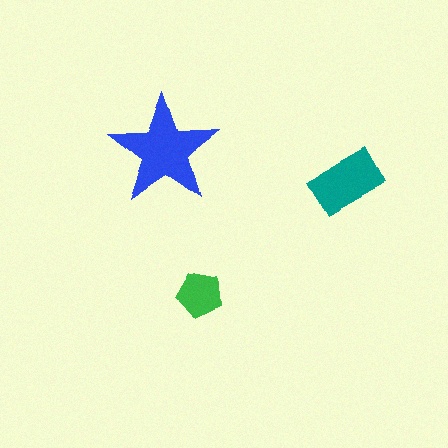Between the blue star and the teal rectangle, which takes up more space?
The blue star.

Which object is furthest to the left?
The blue star is leftmost.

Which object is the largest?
The blue star.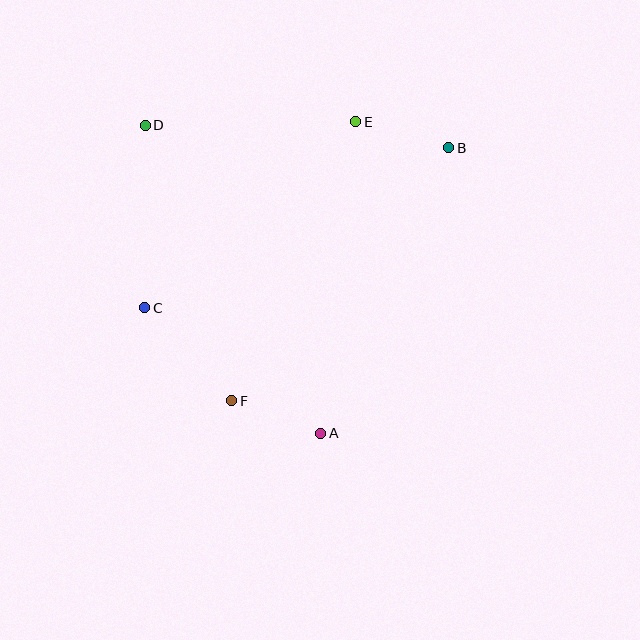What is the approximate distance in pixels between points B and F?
The distance between B and F is approximately 333 pixels.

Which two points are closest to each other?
Points A and F are closest to each other.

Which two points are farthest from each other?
Points A and D are farthest from each other.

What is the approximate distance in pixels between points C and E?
The distance between C and E is approximately 282 pixels.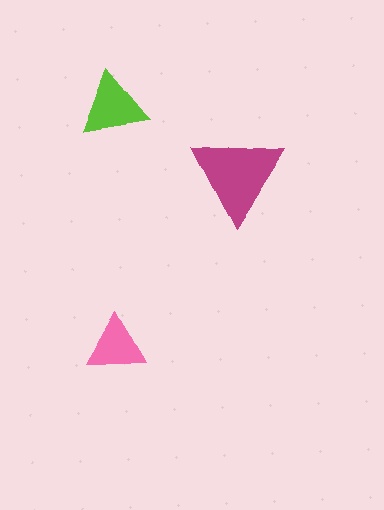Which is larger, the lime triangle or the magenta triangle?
The magenta one.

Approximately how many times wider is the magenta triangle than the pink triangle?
About 1.5 times wider.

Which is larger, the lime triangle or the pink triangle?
The lime one.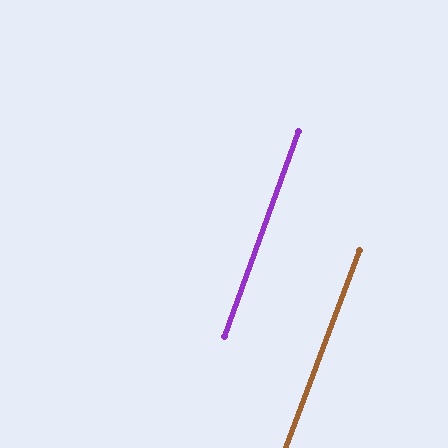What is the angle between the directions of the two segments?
Approximately 1 degree.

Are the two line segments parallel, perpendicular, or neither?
Parallel — their directions differ by only 0.6°.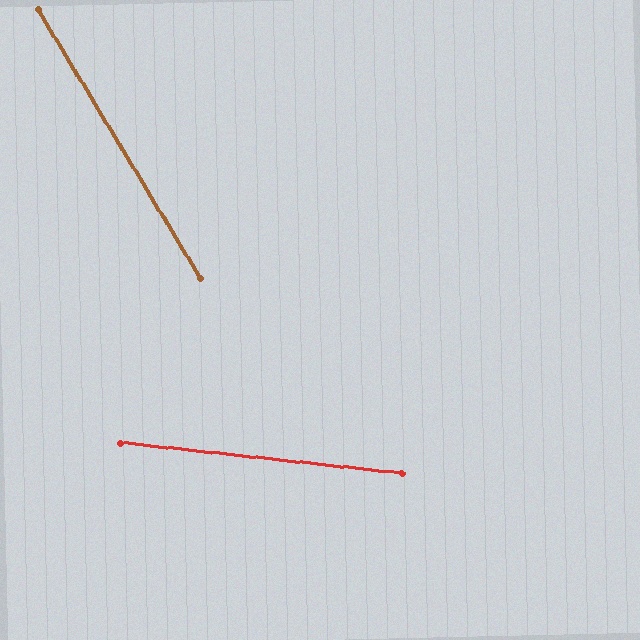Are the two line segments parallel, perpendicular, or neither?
Neither parallel nor perpendicular — they differ by about 53°.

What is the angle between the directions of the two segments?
Approximately 53 degrees.